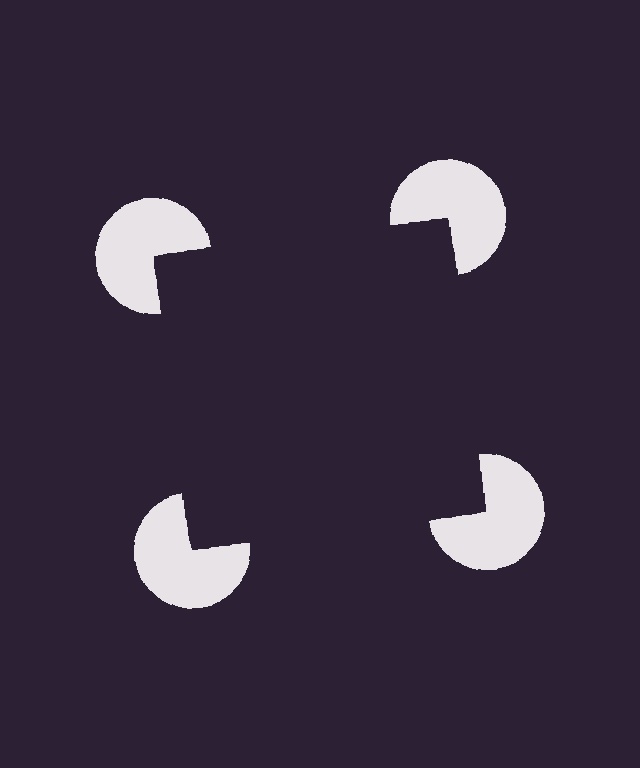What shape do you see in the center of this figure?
An illusory square — its edges are inferred from the aligned wedge cuts in the pac-man discs, not physically drawn.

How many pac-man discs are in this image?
There are 4 — one at each vertex of the illusory square.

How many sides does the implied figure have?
4 sides.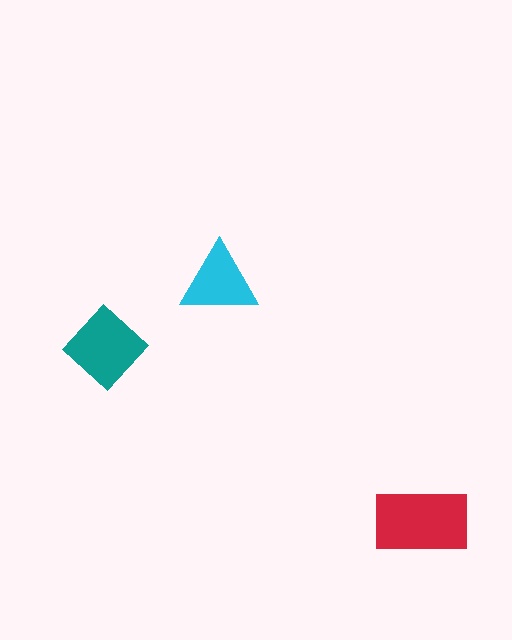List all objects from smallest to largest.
The cyan triangle, the teal diamond, the red rectangle.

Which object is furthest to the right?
The red rectangle is rightmost.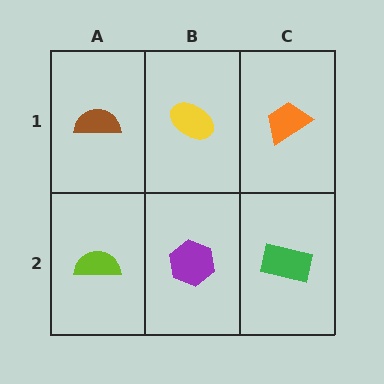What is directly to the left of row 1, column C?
A yellow ellipse.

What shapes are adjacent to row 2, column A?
A brown semicircle (row 1, column A), a purple hexagon (row 2, column B).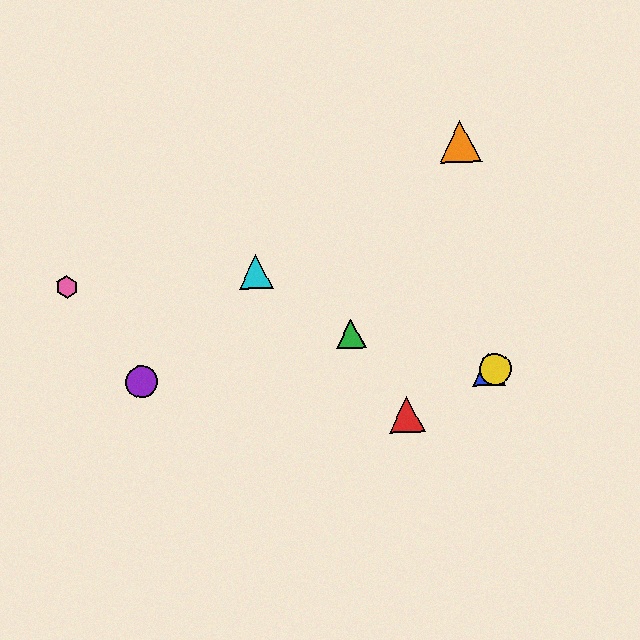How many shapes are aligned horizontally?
3 shapes (the blue triangle, the yellow circle, the purple circle) are aligned horizontally.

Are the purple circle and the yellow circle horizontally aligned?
Yes, both are at y≈382.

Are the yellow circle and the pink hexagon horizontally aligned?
No, the yellow circle is at y≈369 and the pink hexagon is at y≈287.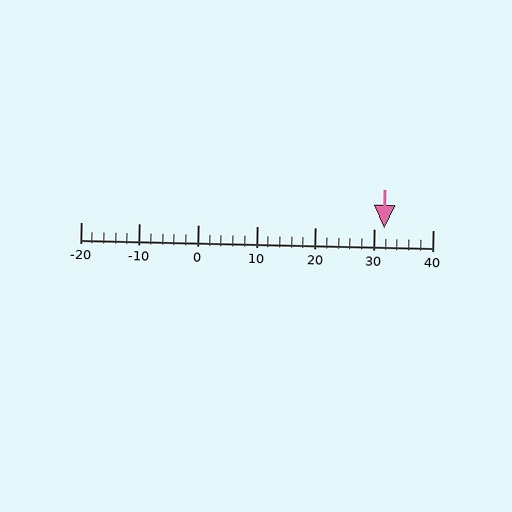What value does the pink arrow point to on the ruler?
The pink arrow points to approximately 32.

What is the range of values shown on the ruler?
The ruler shows values from -20 to 40.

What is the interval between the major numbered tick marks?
The major tick marks are spaced 10 units apart.